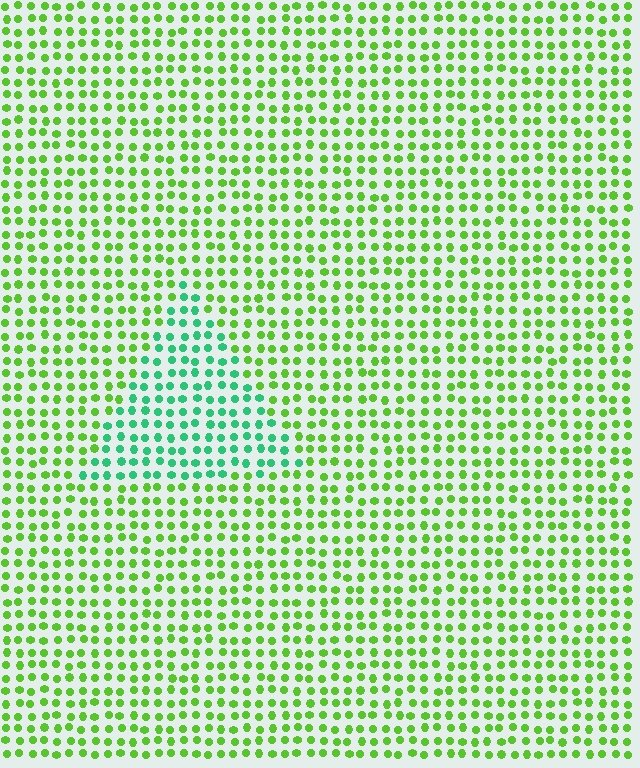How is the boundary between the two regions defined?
The boundary is defined purely by a slight shift in hue (about 47 degrees). Spacing, size, and orientation are identical on both sides.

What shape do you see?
I see a triangle.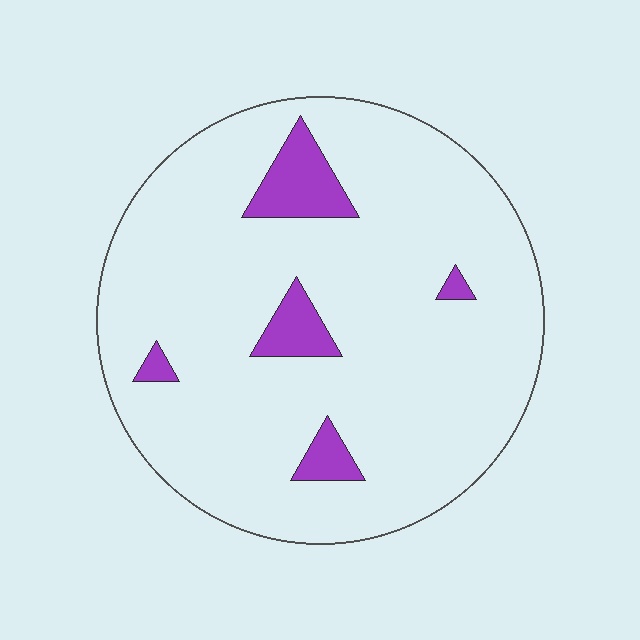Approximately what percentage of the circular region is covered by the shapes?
Approximately 10%.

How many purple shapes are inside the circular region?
5.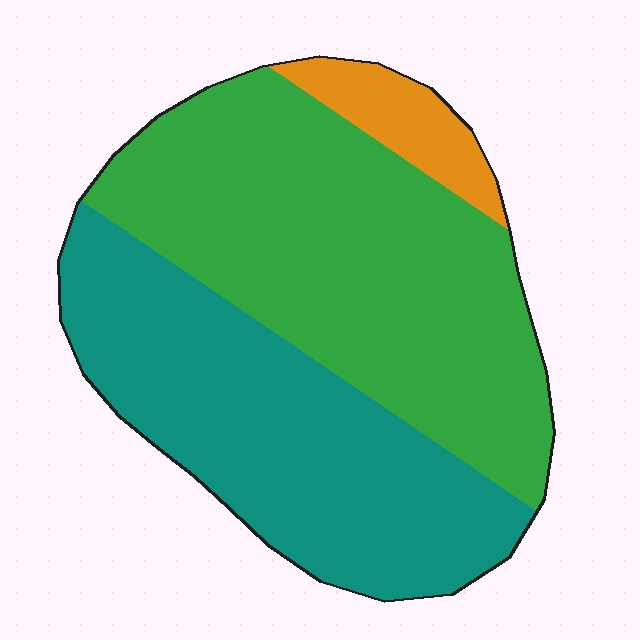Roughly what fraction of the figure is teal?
Teal covers 42% of the figure.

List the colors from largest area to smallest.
From largest to smallest: green, teal, orange.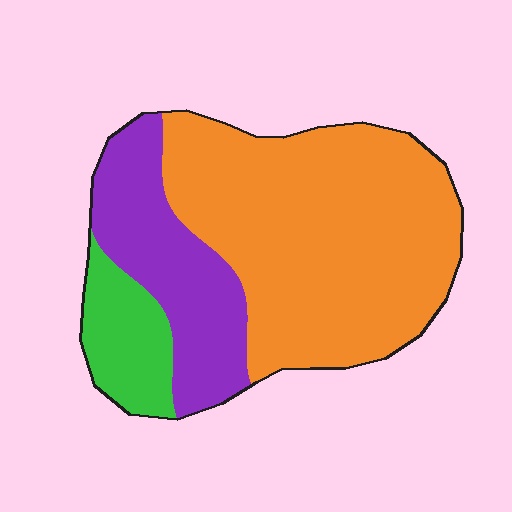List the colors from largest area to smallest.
From largest to smallest: orange, purple, green.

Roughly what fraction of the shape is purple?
Purple takes up about one quarter (1/4) of the shape.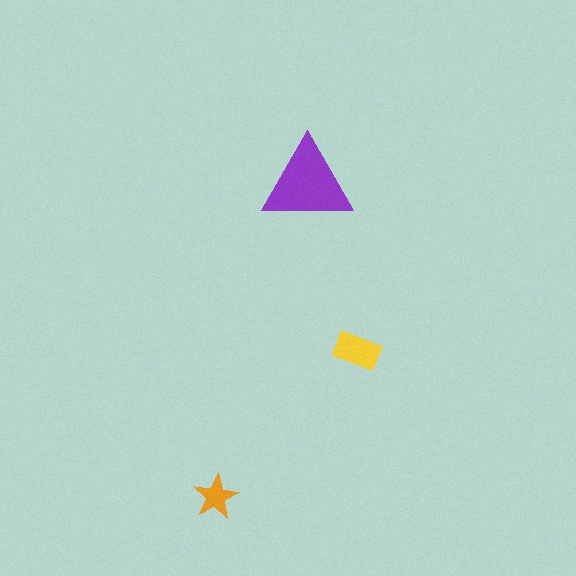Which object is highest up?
The purple triangle is topmost.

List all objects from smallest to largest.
The orange star, the yellow rectangle, the purple triangle.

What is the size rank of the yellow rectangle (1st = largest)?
2nd.